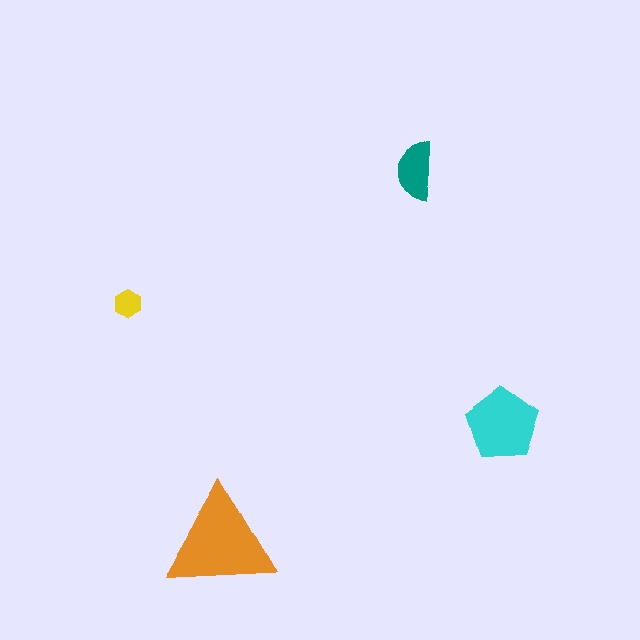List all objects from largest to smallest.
The orange triangle, the cyan pentagon, the teal semicircle, the yellow hexagon.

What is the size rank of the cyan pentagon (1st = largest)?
2nd.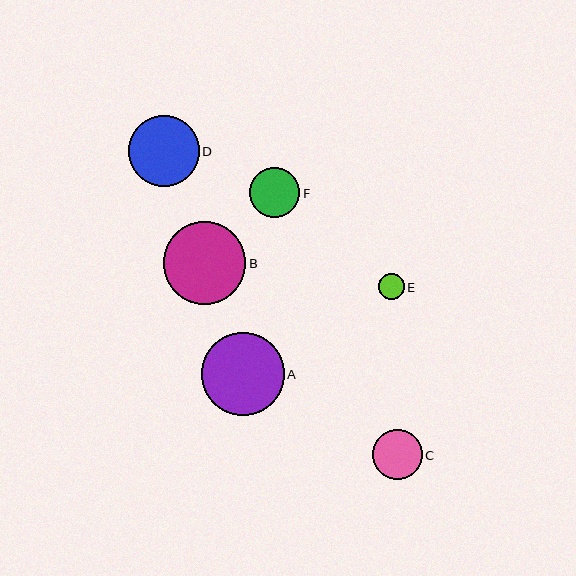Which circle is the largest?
Circle B is the largest with a size of approximately 82 pixels.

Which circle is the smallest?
Circle E is the smallest with a size of approximately 26 pixels.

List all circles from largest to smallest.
From largest to smallest: B, A, D, C, F, E.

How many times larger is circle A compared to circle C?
Circle A is approximately 1.6 times the size of circle C.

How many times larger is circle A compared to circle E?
Circle A is approximately 3.1 times the size of circle E.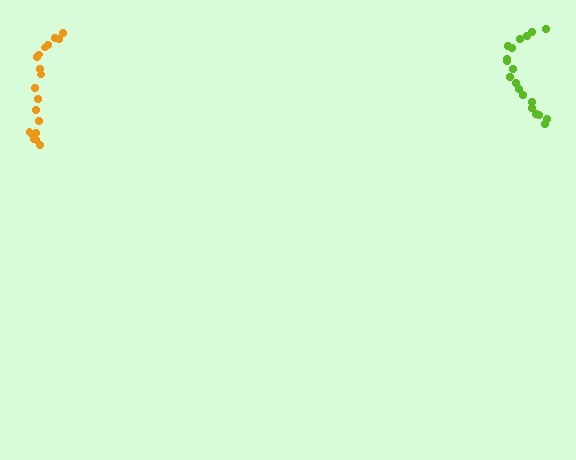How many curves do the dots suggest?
There are 2 distinct paths.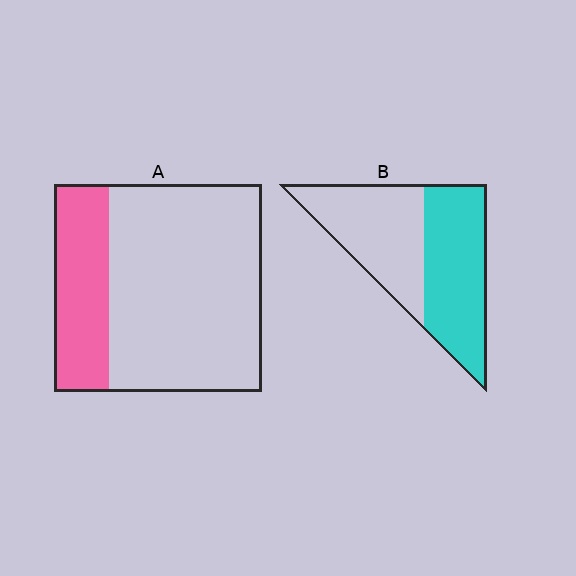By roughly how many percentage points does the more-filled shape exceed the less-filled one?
By roughly 25 percentage points (B over A).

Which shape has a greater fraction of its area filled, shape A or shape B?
Shape B.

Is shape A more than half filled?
No.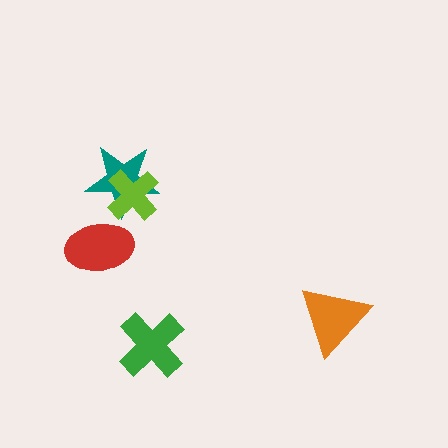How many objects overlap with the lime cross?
1 object overlaps with the lime cross.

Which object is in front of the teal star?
The lime cross is in front of the teal star.